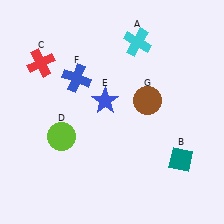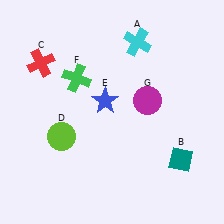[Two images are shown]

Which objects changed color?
F changed from blue to green. G changed from brown to magenta.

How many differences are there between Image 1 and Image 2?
There are 2 differences between the two images.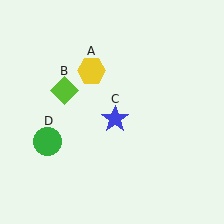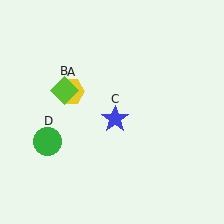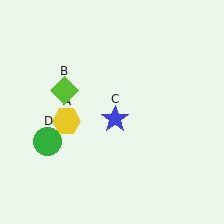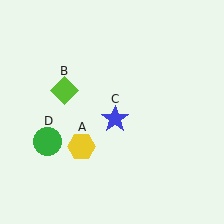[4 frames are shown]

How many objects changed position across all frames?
1 object changed position: yellow hexagon (object A).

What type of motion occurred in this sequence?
The yellow hexagon (object A) rotated counterclockwise around the center of the scene.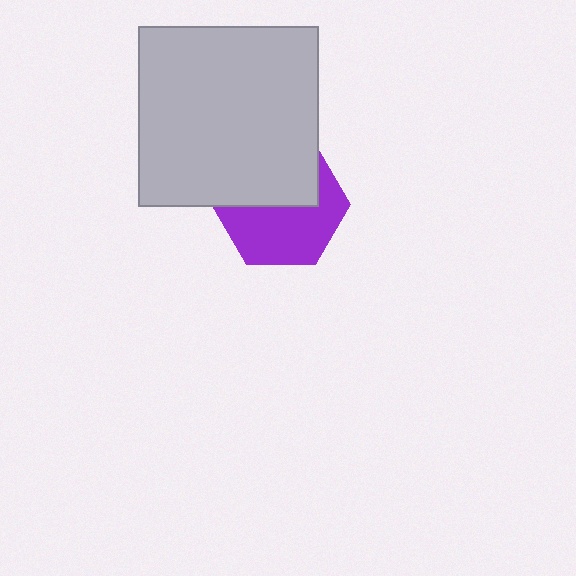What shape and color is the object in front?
The object in front is a light gray square.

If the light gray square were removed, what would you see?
You would see the complete purple hexagon.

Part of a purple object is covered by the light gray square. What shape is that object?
It is a hexagon.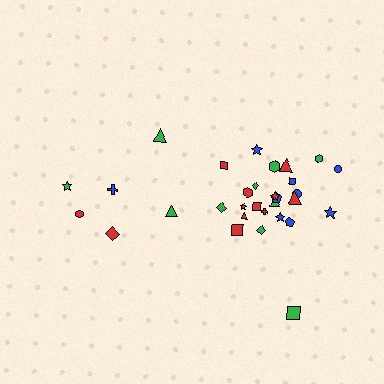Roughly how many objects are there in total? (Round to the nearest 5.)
Roughly 30 objects in total.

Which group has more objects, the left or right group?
The right group.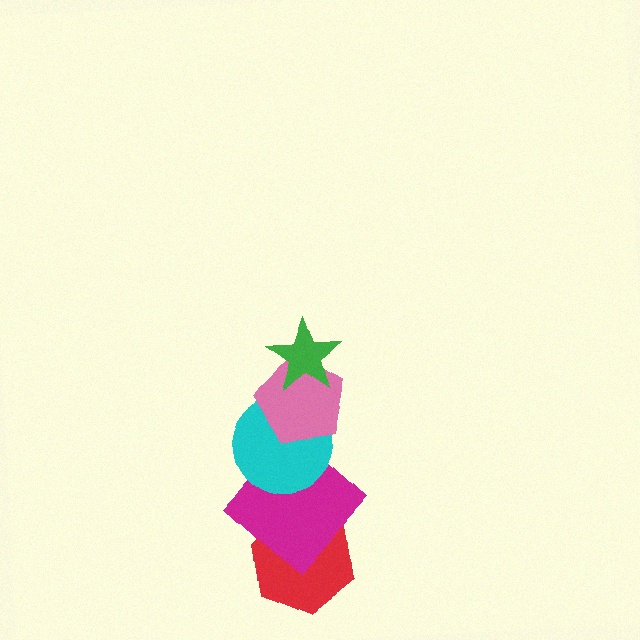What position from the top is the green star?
The green star is 1st from the top.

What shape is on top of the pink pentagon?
The green star is on top of the pink pentagon.